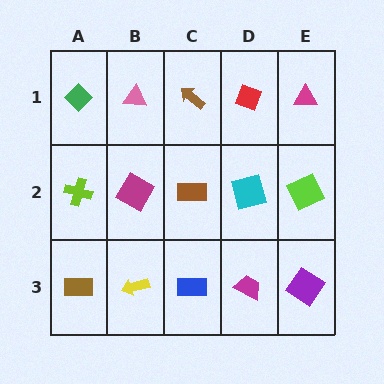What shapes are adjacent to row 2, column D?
A red diamond (row 1, column D), a magenta trapezoid (row 3, column D), a brown rectangle (row 2, column C), a lime square (row 2, column E).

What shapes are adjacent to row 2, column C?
A brown arrow (row 1, column C), a blue rectangle (row 3, column C), a magenta diamond (row 2, column B), a cyan square (row 2, column D).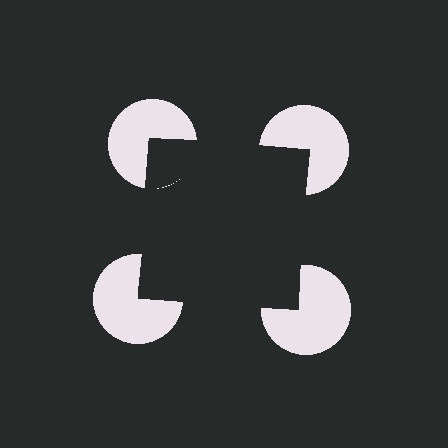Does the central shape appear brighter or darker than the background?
It typically appears slightly darker than the background, even though no actual brightness change is drawn.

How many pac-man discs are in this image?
There are 4 — one at each vertex of the illusory square.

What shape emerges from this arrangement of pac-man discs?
An illusory square — its edges are inferred from the aligned wedge cuts in the pac-man discs, not physically drawn.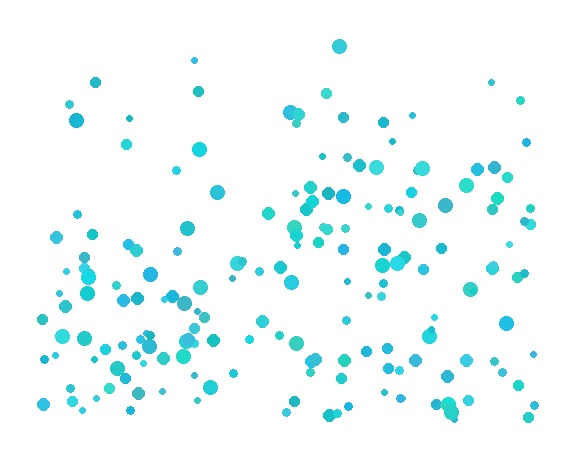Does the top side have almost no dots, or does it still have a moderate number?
Still a moderate number, just noticeably fewer than the bottom.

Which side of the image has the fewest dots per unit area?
The top.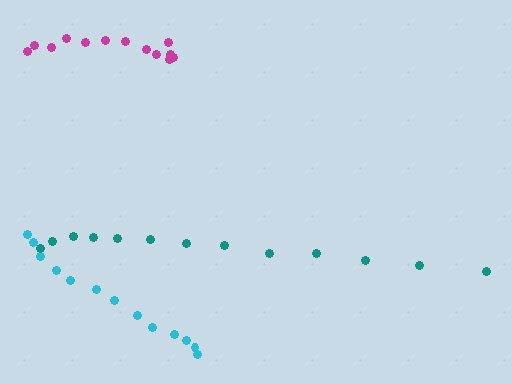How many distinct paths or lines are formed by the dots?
There are 3 distinct paths.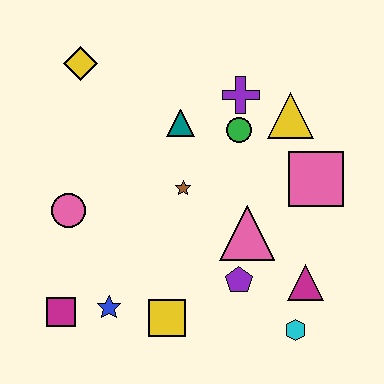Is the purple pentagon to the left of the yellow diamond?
No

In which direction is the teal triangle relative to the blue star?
The teal triangle is above the blue star.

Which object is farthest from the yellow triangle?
The magenta square is farthest from the yellow triangle.